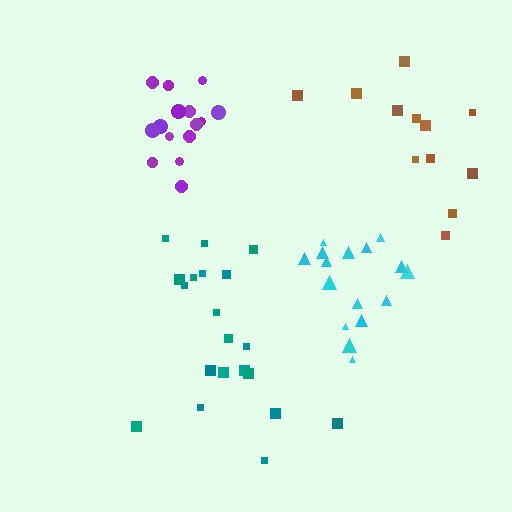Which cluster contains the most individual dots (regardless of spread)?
Teal (20).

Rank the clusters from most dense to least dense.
purple, cyan, teal, brown.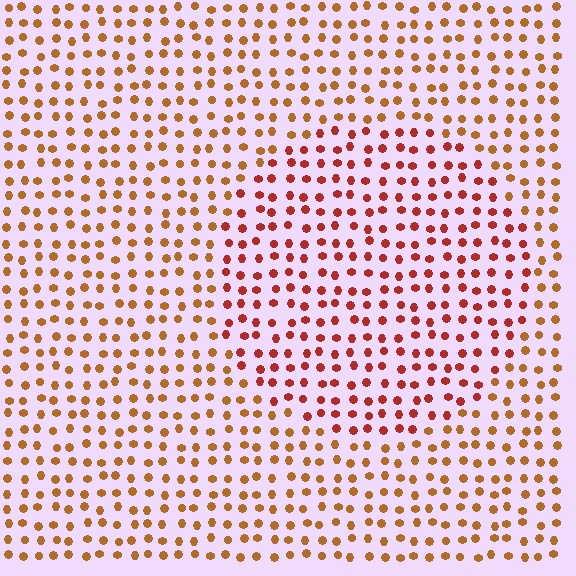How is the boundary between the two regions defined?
The boundary is defined purely by a slight shift in hue (about 30 degrees). Spacing, size, and orientation are identical on both sides.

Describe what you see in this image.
The image is filled with small brown elements in a uniform arrangement. A circle-shaped region is visible where the elements are tinted to a slightly different hue, forming a subtle color boundary.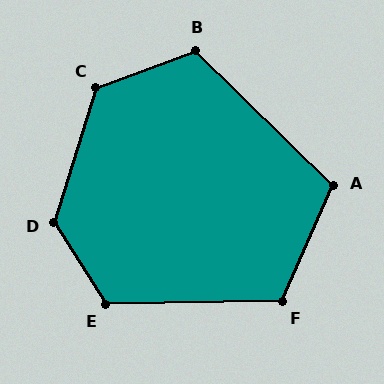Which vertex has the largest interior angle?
D, at approximately 130 degrees.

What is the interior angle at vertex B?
Approximately 115 degrees (obtuse).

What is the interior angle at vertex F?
Approximately 115 degrees (obtuse).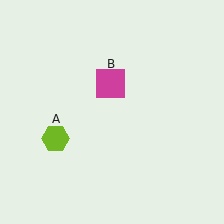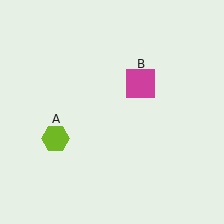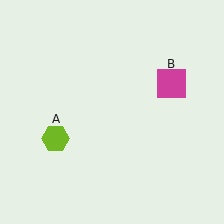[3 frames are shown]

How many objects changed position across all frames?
1 object changed position: magenta square (object B).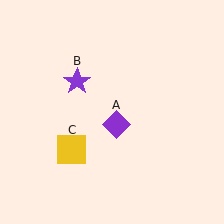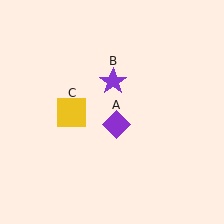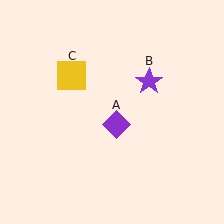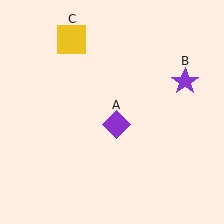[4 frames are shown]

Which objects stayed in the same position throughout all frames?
Purple diamond (object A) remained stationary.